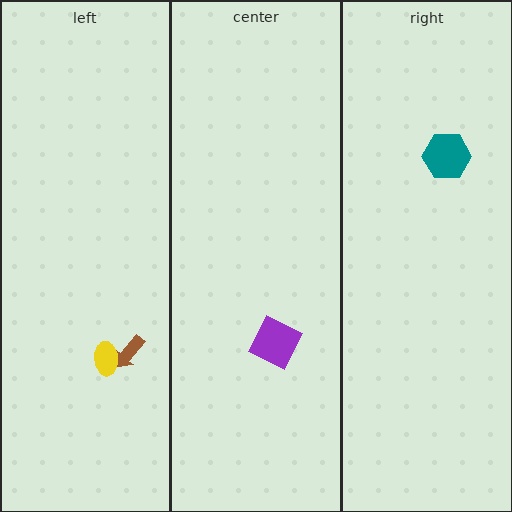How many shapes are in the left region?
2.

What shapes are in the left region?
The brown arrow, the yellow ellipse.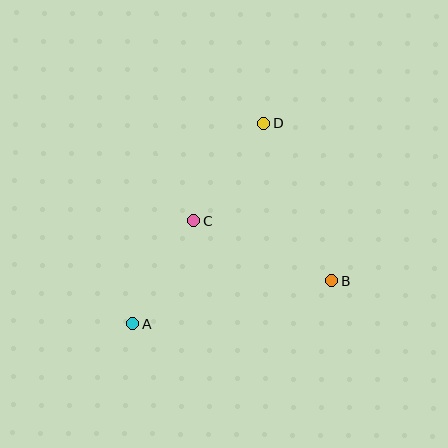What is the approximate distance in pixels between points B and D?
The distance between B and D is approximately 171 pixels.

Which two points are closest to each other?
Points C and D are closest to each other.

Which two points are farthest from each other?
Points A and D are farthest from each other.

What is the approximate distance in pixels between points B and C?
The distance between B and C is approximately 150 pixels.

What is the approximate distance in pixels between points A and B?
The distance between A and B is approximately 203 pixels.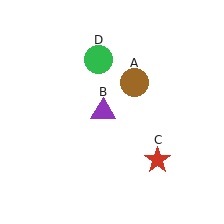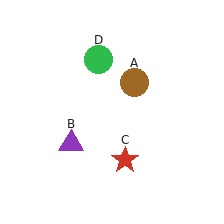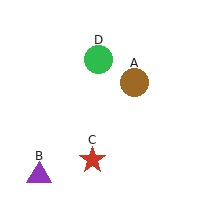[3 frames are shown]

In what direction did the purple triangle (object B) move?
The purple triangle (object B) moved down and to the left.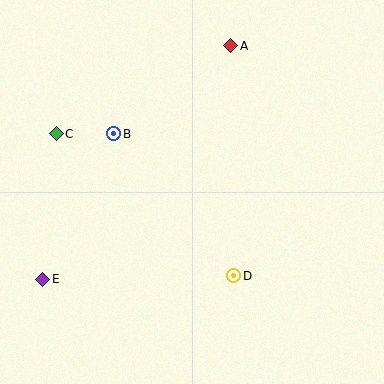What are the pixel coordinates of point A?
Point A is at (231, 46).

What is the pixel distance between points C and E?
The distance between C and E is 146 pixels.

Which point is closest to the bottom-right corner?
Point D is closest to the bottom-right corner.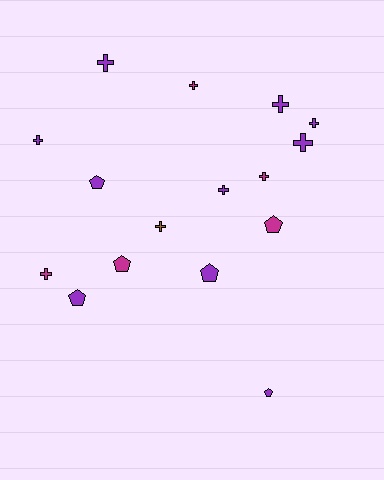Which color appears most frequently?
Purple, with 10 objects.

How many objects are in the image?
There are 16 objects.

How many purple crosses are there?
There are 6 purple crosses.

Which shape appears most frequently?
Cross, with 10 objects.